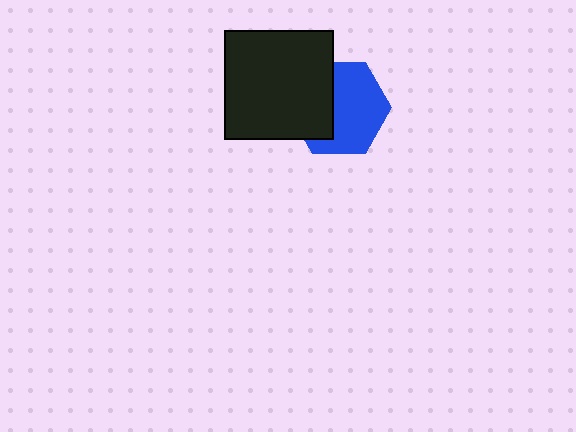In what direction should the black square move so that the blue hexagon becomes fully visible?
The black square should move left. That is the shortest direction to clear the overlap and leave the blue hexagon fully visible.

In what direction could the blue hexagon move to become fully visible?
The blue hexagon could move right. That would shift it out from behind the black square entirely.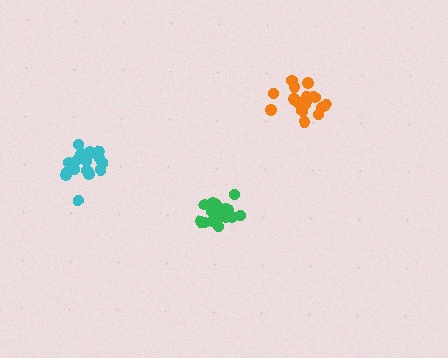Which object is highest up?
The orange cluster is topmost.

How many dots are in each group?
Group 1: 19 dots, Group 2: 17 dots, Group 3: 19 dots (55 total).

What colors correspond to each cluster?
The clusters are colored: green, orange, cyan.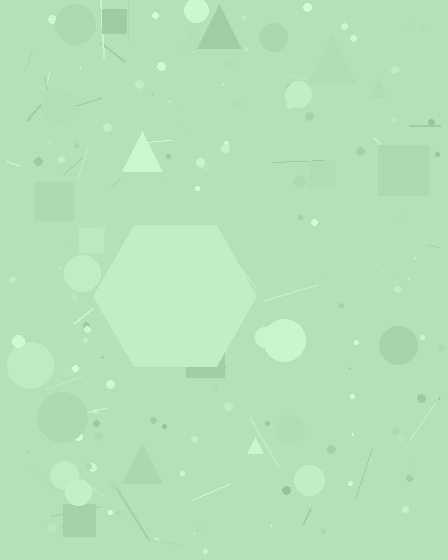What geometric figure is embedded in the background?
A hexagon is embedded in the background.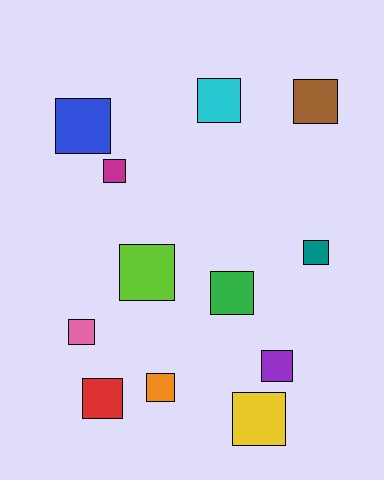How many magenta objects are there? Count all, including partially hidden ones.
There is 1 magenta object.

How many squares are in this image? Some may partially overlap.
There are 12 squares.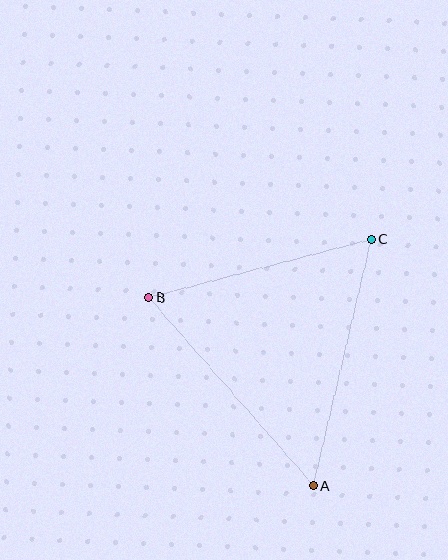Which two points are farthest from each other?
Points A and C are farthest from each other.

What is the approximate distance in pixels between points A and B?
The distance between A and B is approximately 250 pixels.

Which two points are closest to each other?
Points B and C are closest to each other.